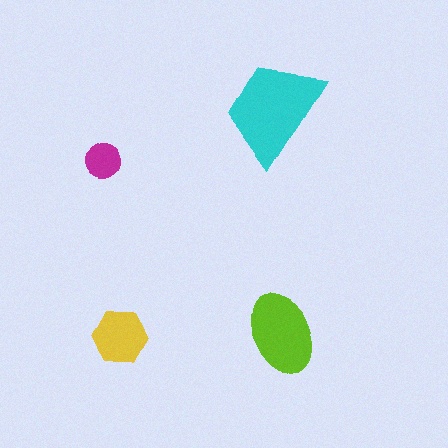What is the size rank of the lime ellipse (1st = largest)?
2nd.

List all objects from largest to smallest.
The cyan trapezoid, the lime ellipse, the yellow hexagon, the magenta circle.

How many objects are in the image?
There are 4 objects in the image.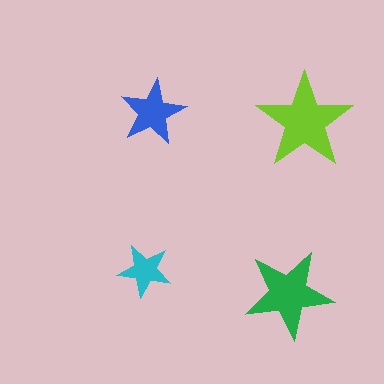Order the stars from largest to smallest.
the lime one, the green one, the blue one, the cyan one.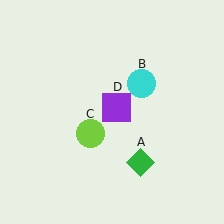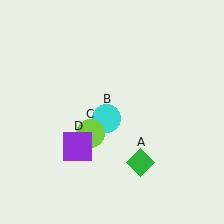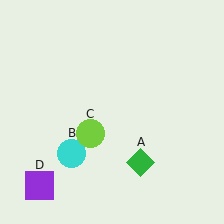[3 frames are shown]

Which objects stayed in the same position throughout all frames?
Green diamond (object A) and lime circle (object C) remained stationary.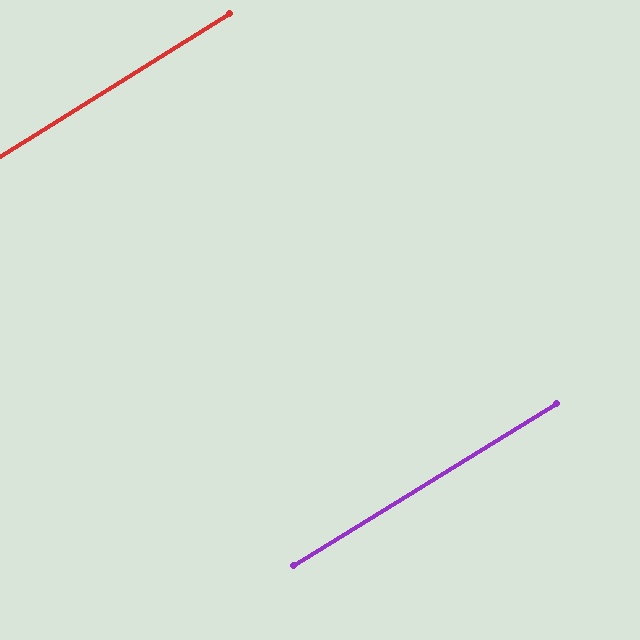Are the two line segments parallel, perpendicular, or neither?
Parallel — their directions differ by only 0.1°.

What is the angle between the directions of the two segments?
Approximately 0 degrees.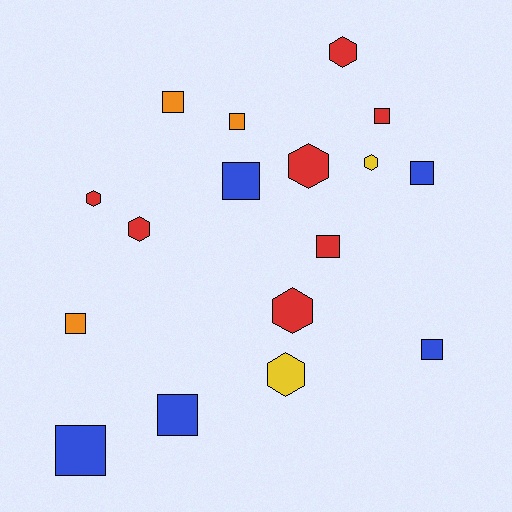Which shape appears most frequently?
Square, with 10 objects.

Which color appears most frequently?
Red, with 7 objects.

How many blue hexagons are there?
There are no blue hexagons.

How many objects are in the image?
There are 17 objects.